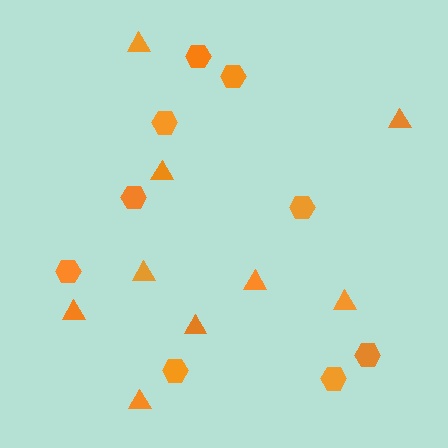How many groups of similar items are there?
There are 2 groups: one group of hexagons (9) and one group of triangles (9).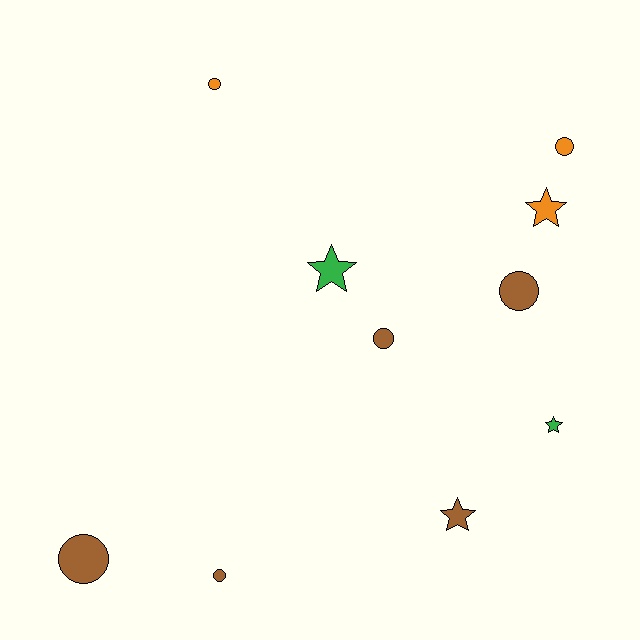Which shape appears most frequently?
Circle, with 6 objects.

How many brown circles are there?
There are 4 brown circles.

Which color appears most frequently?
Brown, with 5 objects.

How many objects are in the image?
There are 10 objects.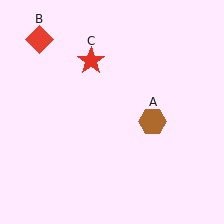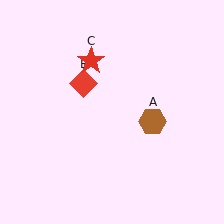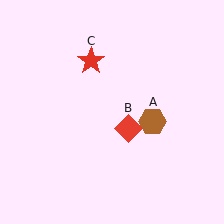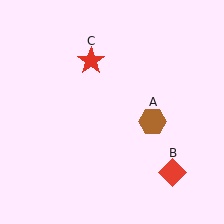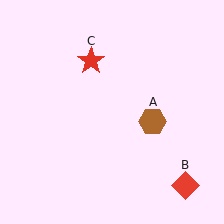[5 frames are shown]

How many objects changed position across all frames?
1 object changed position: red diamond (object B).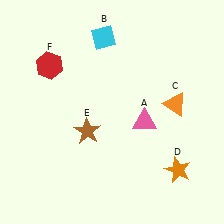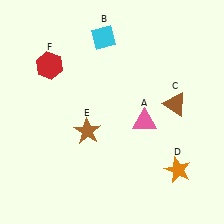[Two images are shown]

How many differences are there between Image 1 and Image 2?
There is 1 difference between the two images.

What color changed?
The triangle (C) changed from orange in Image 1 to brown in Image 2.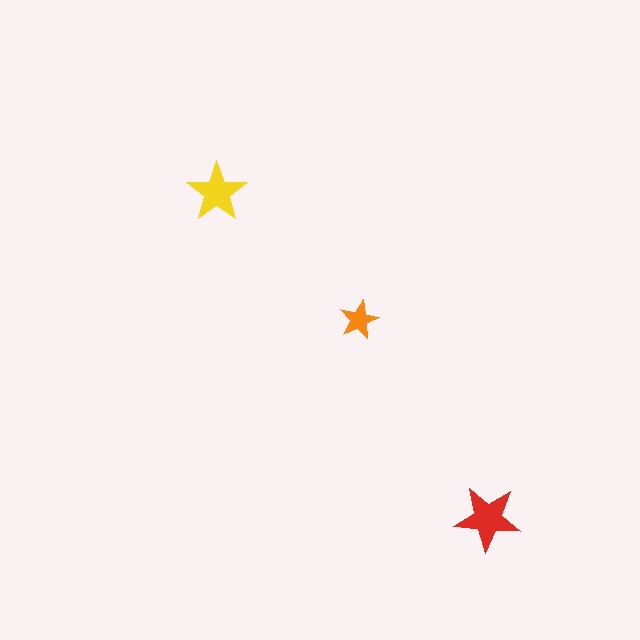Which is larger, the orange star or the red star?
The red one.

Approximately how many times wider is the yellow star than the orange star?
About 1.5 times wider.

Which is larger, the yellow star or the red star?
The red one.